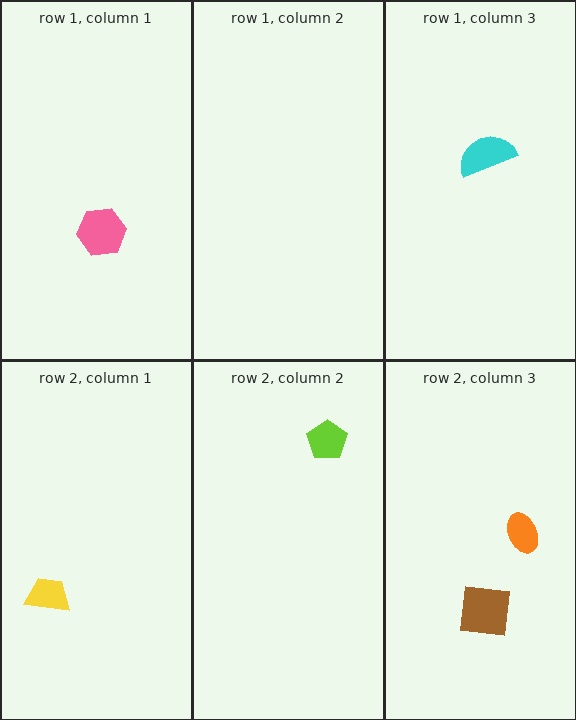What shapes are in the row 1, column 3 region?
The cyan semicircle.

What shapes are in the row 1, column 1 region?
The pink hexagon.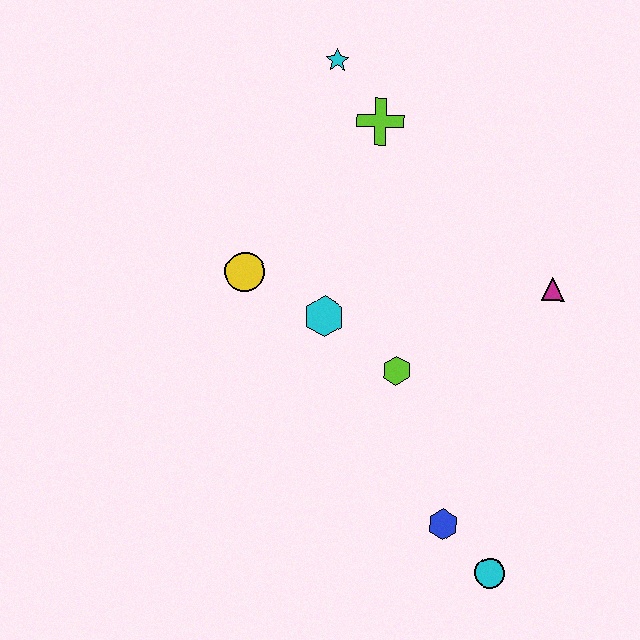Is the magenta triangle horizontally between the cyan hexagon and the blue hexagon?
No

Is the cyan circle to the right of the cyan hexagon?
Yes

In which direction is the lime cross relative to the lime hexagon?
The lime cross is above the lime hexagon.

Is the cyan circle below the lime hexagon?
Yes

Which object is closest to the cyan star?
The lime cross is closest to the cyan star.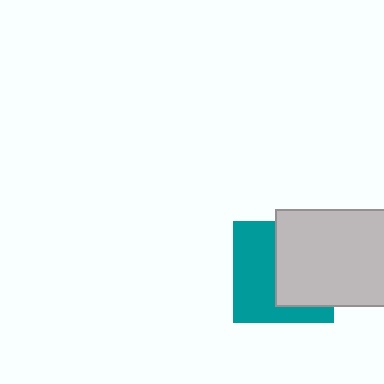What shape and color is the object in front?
The object in front is a light gray rectangle.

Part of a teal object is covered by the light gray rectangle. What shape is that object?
It is a square.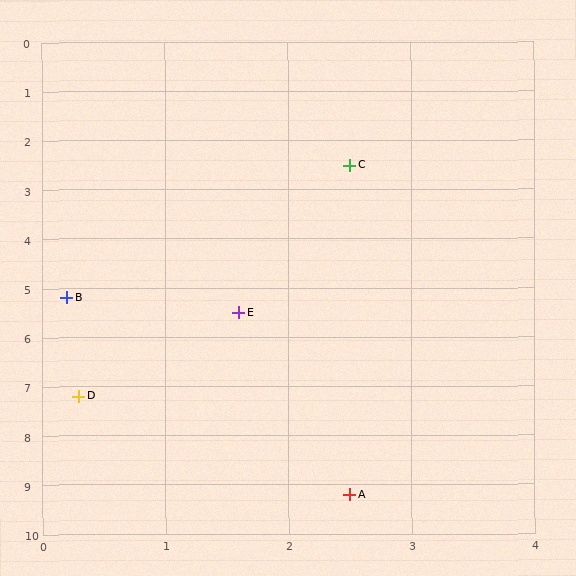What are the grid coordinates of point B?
Point B is at approximately (0.2, 5.2).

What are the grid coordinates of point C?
Point C is at approximately (2.5, 2.5).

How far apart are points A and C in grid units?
Points A and C are about 6.7 grid units apart.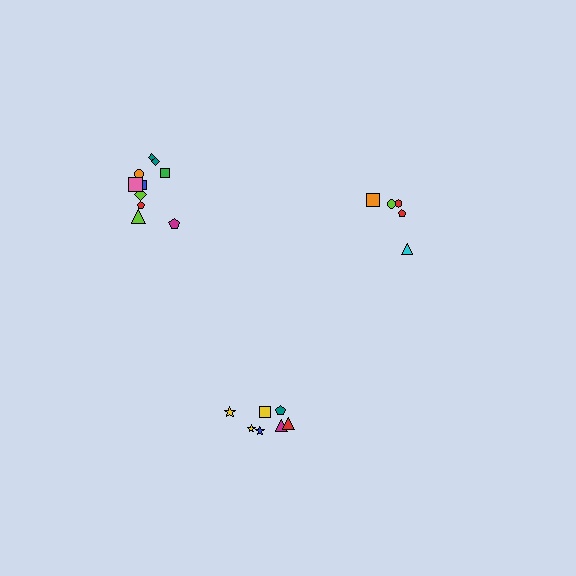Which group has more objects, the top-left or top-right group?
The top-left group.